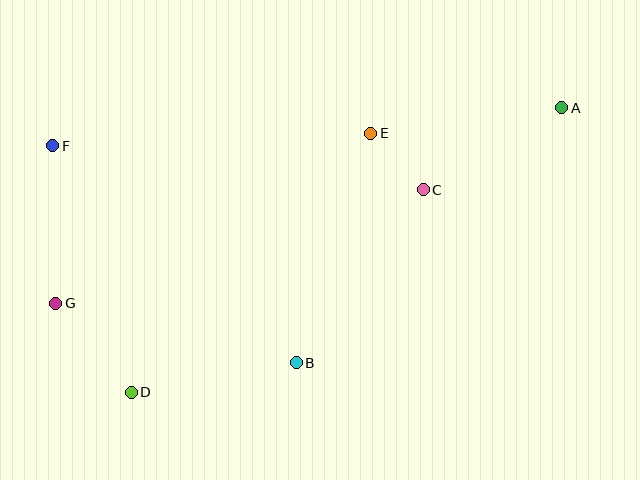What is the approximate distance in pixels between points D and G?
The distance between D and G is approximately 117 pixels.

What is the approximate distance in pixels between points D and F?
The distance between D and F is approximately 259 pixels.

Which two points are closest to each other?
Points C and E are closest to each other.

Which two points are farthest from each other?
Points A and G are farthest from each other.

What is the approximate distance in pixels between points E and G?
The distance between E and G is approximately 358 pixels.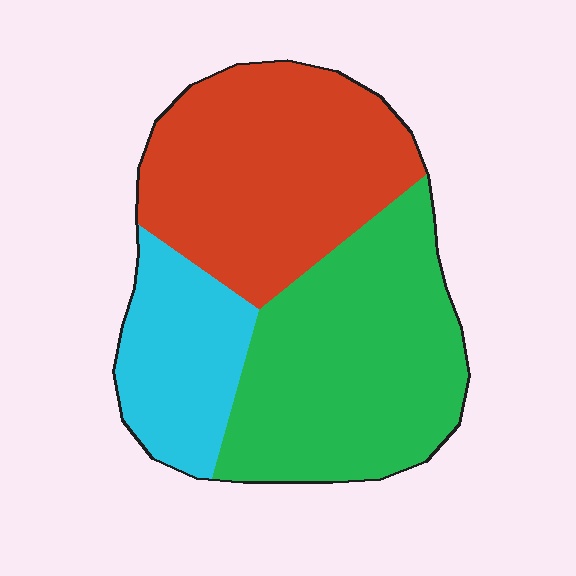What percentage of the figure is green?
Green takes up about two fifths (2/5) of the figure.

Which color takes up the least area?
Cyan, at roughly 20%.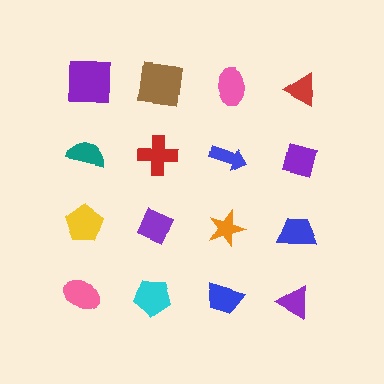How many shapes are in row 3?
4 shapes.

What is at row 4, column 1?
A pink ellipse.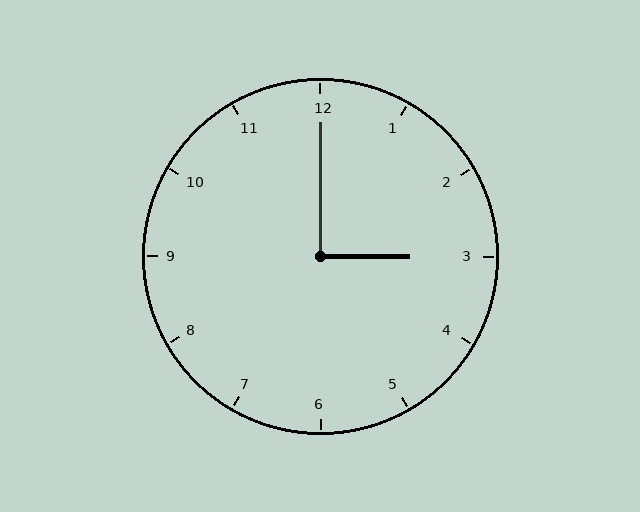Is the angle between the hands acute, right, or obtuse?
It is right.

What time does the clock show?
3:00.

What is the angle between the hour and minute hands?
Approximately 90 degrees.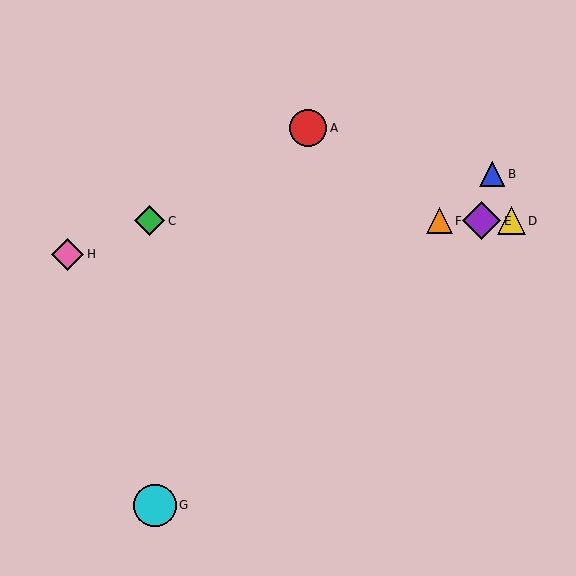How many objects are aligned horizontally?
4 objects (C, D, E, F) are aligned horizontally.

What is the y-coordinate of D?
Object D is at y≈221.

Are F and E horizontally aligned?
Yes, both are at y≈221.